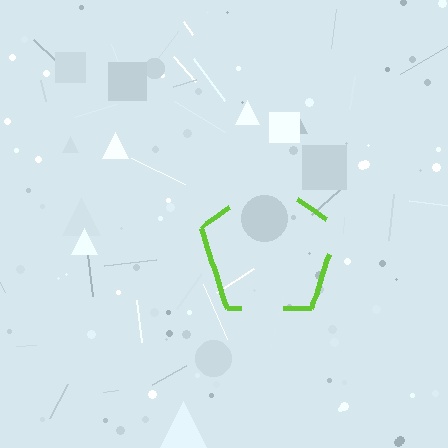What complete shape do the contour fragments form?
The contour fragments form a pentagon.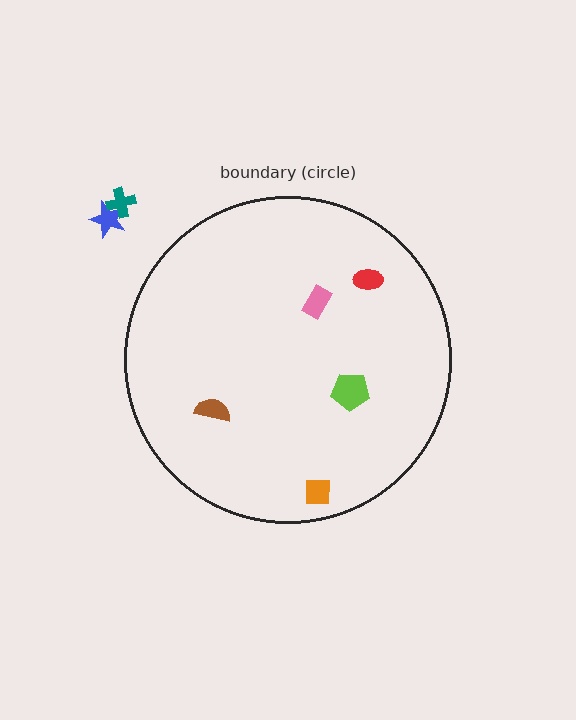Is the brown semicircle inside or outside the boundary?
Inside.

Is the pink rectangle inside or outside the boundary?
Inside.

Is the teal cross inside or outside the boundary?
Outside.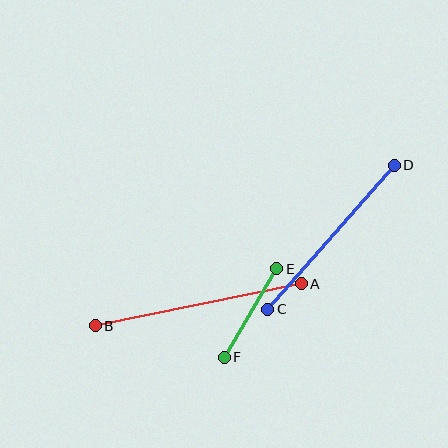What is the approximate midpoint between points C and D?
The midpoint is at approximately (331, 237) pixels.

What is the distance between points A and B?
The distance is approximately 210 pixels.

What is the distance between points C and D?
The distance is approximately 192 pixels.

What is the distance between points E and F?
The distance is approximately 103 pixels.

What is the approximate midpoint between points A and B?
The midpoint is at approximately (198, 305) pixels.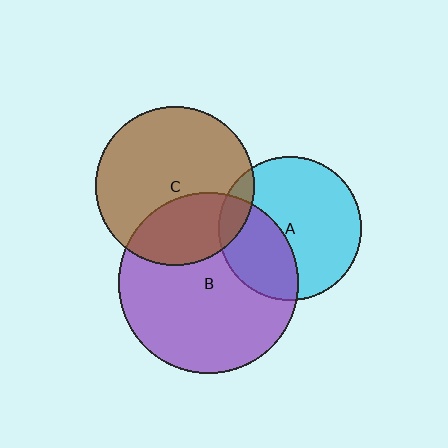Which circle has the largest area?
Circle B (purple).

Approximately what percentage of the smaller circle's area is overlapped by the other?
Approximately 10%.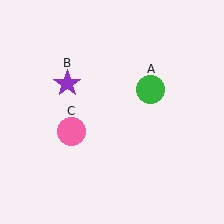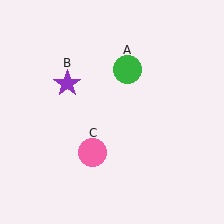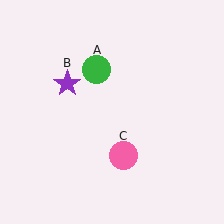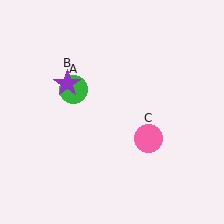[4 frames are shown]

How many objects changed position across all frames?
2 objects changed position: green circle (object A), pink circle (object C).